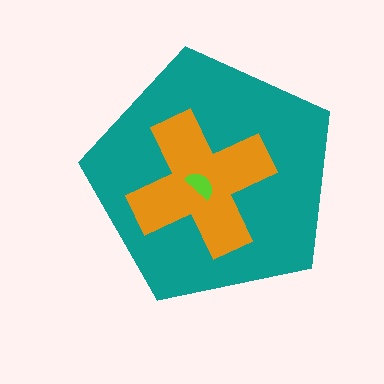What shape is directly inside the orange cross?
The lime semicircle.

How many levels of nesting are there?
3.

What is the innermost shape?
The lime semicircle.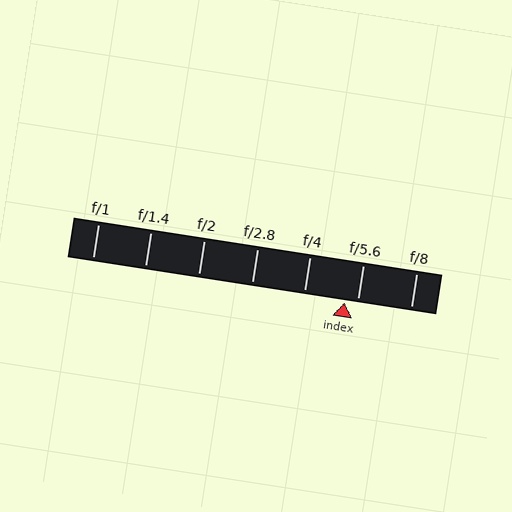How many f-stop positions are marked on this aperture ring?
There are 7 f-stop positions marked.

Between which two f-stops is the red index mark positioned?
The index mark is between f/4 and f/5.6.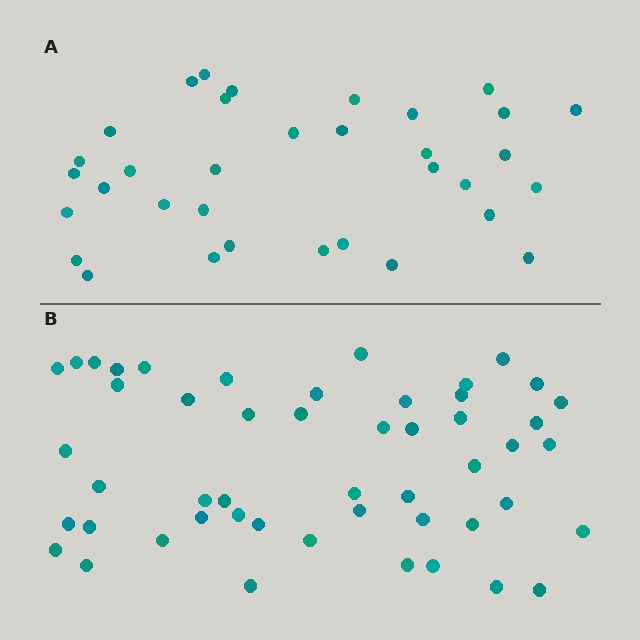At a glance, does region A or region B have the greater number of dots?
Region B (the bottom region) has more dots.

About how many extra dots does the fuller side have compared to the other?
Region B has approximately 15 more dots than region A.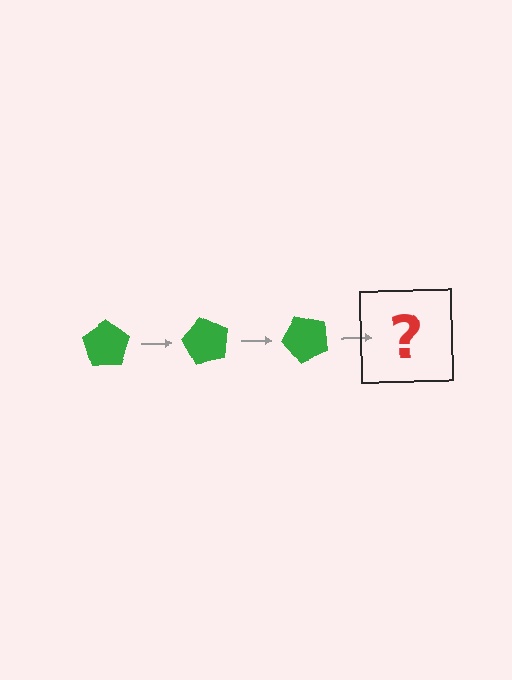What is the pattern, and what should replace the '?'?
The pattern is that the pentagon rotates 60 degrees each step. The '?' should be a green pentagon rotated 180 degrees.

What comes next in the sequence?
The next element should be a green pentagon rotated 180 degrees.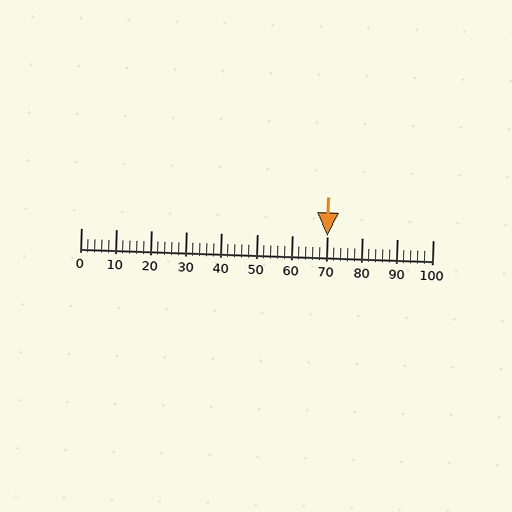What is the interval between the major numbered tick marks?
The major tick marks are spaced 10 units apart.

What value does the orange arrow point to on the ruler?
The orange arrow points to approximately 70.